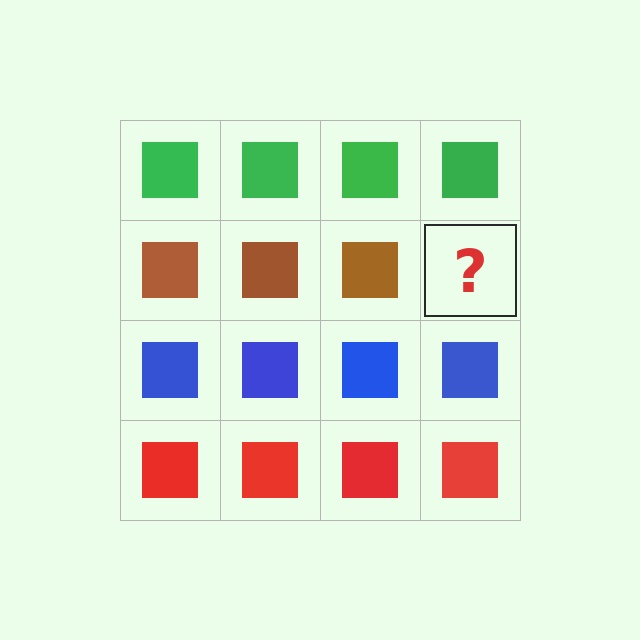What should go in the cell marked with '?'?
The missing cell should contain a brown square.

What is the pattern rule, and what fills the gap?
The rule is that each row has a consistent color. The gap should be filled with a brown square.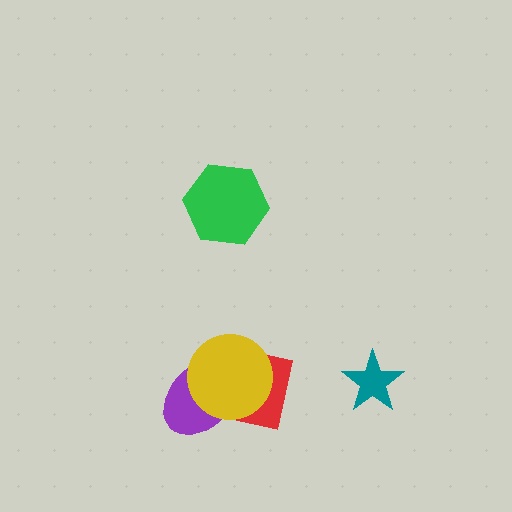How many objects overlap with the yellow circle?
2 objects overlap with the yellow circle.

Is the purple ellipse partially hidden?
Yes, it is partially covered by another shape.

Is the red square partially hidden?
Yes, it is partially covered by another shape.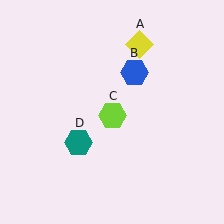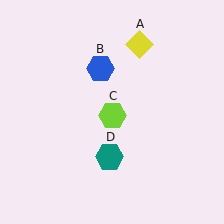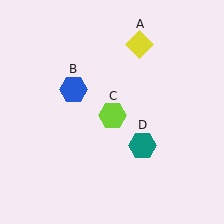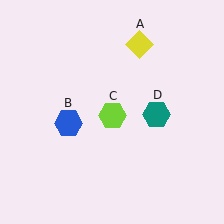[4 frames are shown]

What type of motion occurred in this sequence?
The blue hexagon (object B), teal hexagon (object D) rotated counterclockwise around the center of the scene.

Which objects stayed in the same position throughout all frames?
Yellow diamond (object A) and lime hexagon (object C) remained stationary.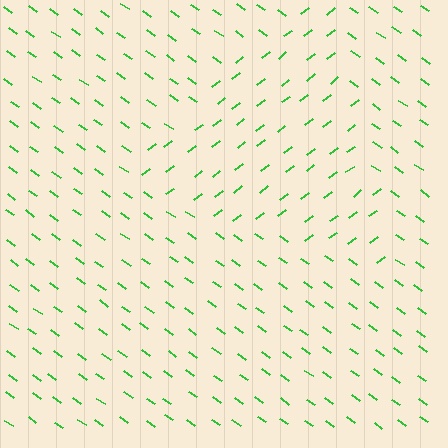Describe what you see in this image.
The image is filled with small green line segments. A triangle region in the image has lines oriented differently from the surrounding lines, creating a visible texture boundary.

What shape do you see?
I see a triangle.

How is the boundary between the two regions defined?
The boundary is defined purely by a change in line orientation (approximately 72 degrees difference). All lines are the same color and thickness.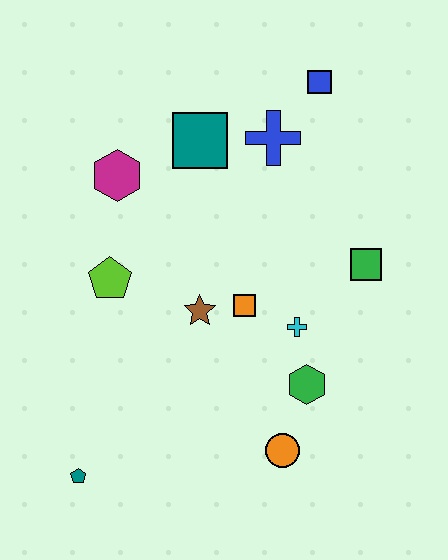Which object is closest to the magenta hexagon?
The teal square is closest to the magenta hexagon.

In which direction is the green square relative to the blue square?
The green square is below the blue square.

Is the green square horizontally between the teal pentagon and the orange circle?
No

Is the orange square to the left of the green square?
Yes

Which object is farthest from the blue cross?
The teal pentagon is farthest from the blue cross.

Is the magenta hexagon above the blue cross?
No